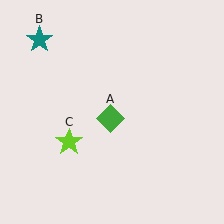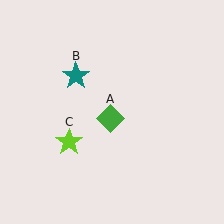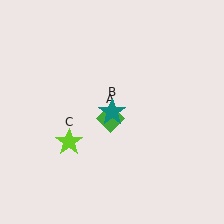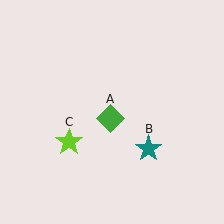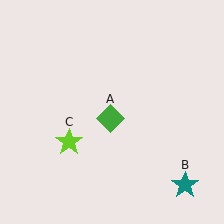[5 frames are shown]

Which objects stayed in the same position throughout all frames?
Green diamond (object A) and lime star (object C) remained stationary.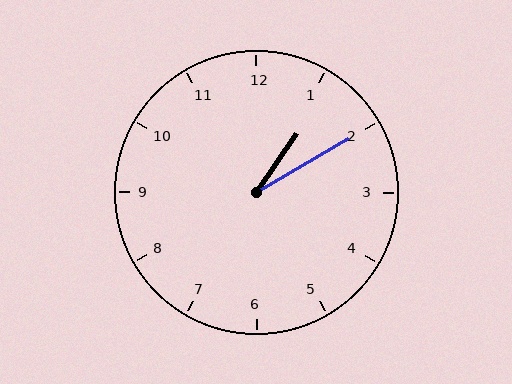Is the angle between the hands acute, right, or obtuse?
It is acute.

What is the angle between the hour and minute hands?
Approximately 25 degrees.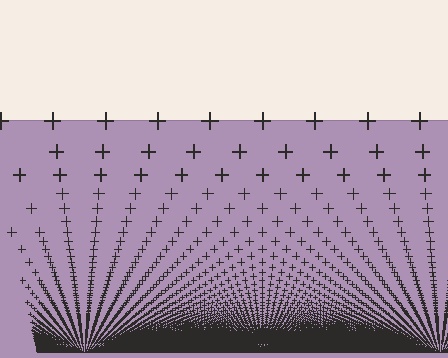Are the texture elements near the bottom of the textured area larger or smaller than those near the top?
Smaller. The gradient is inverted — elements near the bottom are smaller and denser.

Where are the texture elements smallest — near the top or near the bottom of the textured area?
Near the bottom.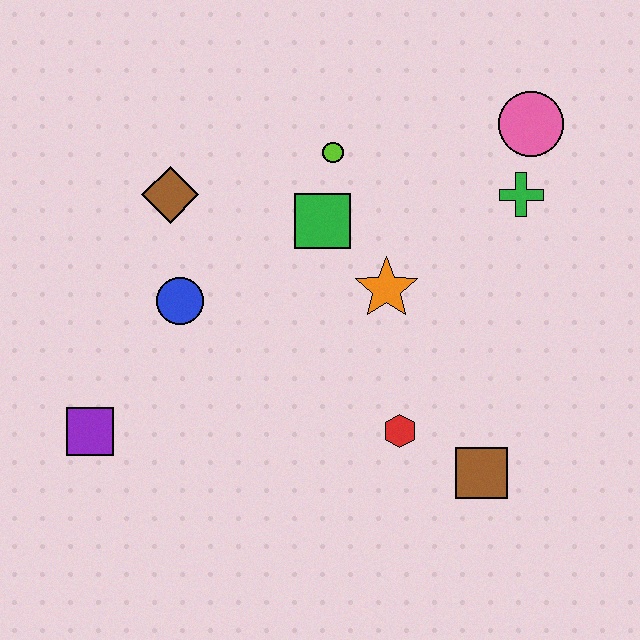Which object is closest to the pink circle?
The green cross is closest to the pink circle.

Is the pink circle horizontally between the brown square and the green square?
No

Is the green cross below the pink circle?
Yes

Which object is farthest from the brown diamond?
The brown square is farthest from the brown diamond.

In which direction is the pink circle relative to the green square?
The pink circle is to the right of the green square.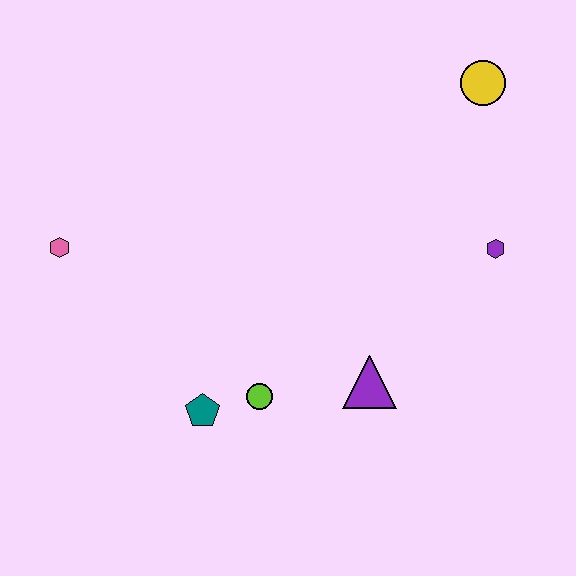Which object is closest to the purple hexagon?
The yellow circle is closest to the purple hexagon.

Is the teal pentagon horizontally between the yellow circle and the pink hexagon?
Yes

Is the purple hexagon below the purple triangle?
No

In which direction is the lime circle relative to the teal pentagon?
The lime circle is to the right of the teal pentagon.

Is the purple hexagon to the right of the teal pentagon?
Yes